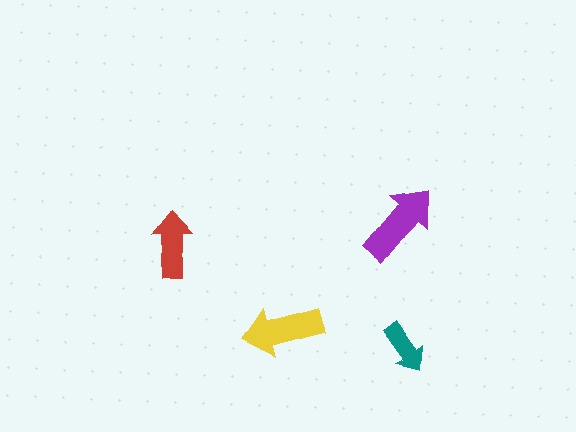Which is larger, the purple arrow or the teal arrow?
The purple one.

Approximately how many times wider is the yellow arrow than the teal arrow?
About 1.5 times wider.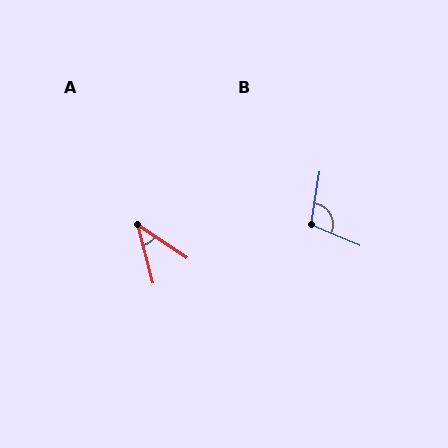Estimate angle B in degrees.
Approximately 103 degrees.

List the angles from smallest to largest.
A (40°), B (103°).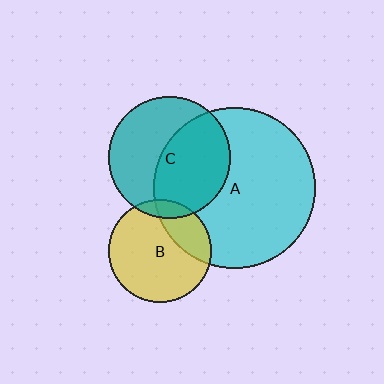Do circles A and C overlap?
Yes.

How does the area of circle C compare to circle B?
Approximately 1.4 times.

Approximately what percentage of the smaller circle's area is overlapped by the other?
Approximately 50%.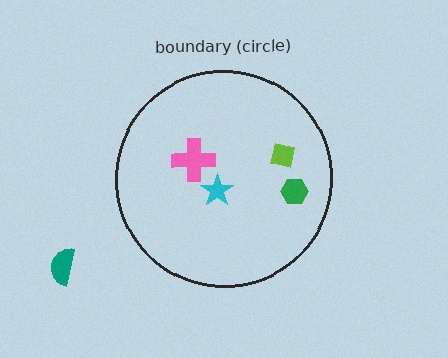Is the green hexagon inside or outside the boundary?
Inside.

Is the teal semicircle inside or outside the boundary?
Outside.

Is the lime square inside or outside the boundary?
Inside.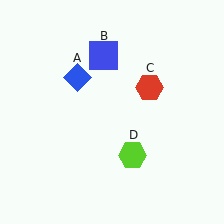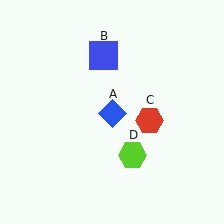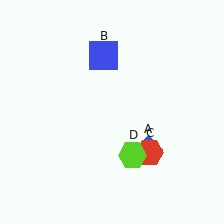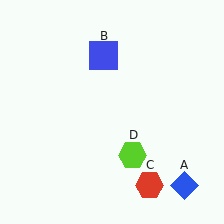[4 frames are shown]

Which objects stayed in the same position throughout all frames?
Blue square (object B) and lime hexagon (object D) remained stationary.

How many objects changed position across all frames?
2 objects changed position: blue diamond (object A), red hexagon (object C).